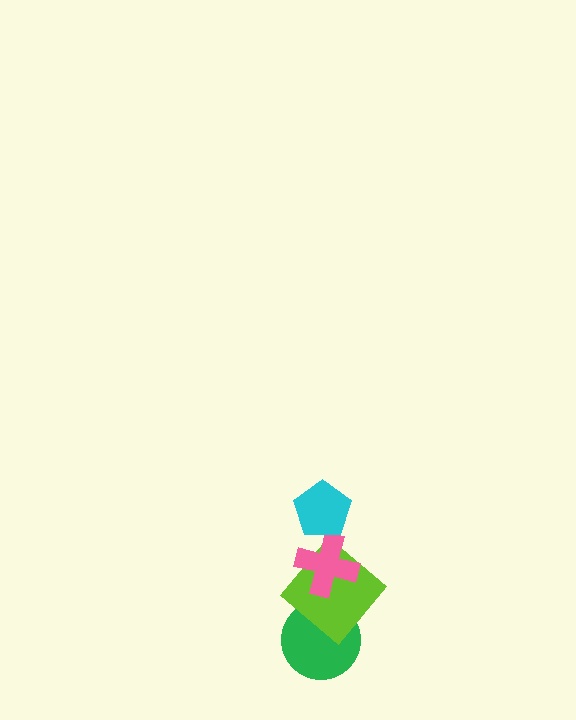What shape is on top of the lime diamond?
The pink cross is on top of the lime diamond.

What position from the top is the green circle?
The green circle is 4th from the top.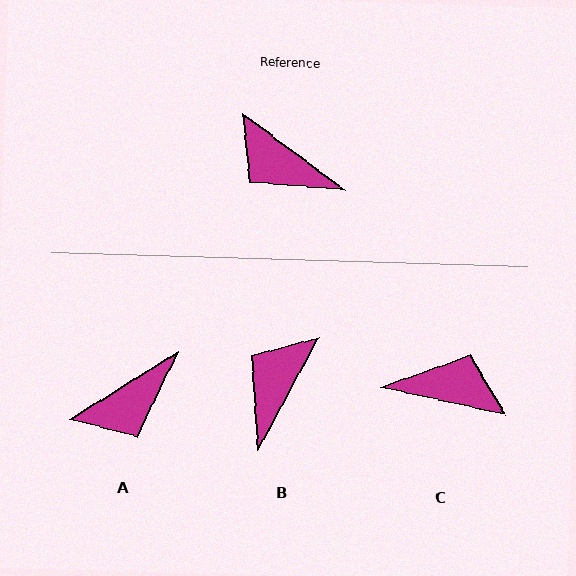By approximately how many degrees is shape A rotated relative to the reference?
Approximately 69 degrees counter-clockwise.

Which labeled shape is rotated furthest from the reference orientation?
C, about 155 degrees away.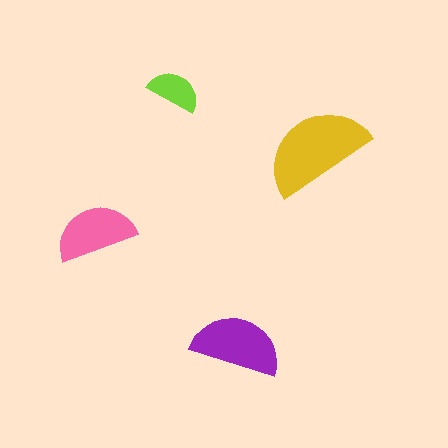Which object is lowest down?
The purple semicircle is bottommost.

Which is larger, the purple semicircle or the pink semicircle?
The purple one.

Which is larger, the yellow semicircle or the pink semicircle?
The yellow one.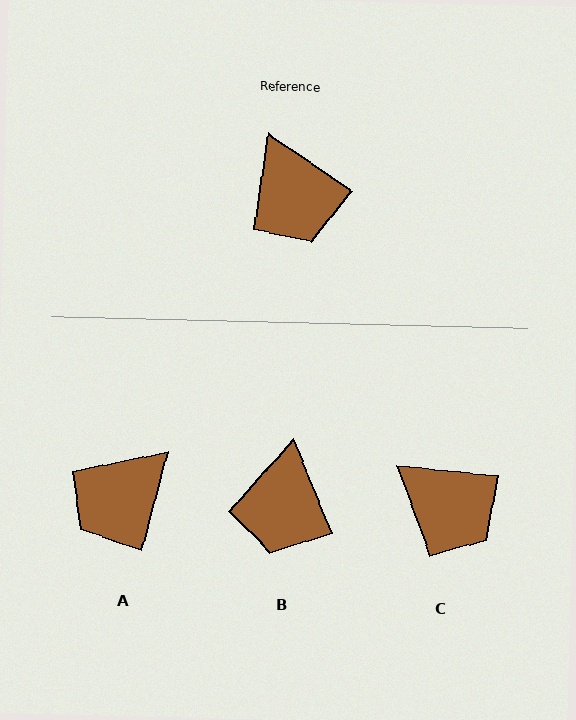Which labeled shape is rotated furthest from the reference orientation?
A, about 70 degrees away.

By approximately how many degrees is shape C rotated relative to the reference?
Approximately 28 degrees counter-clockwise.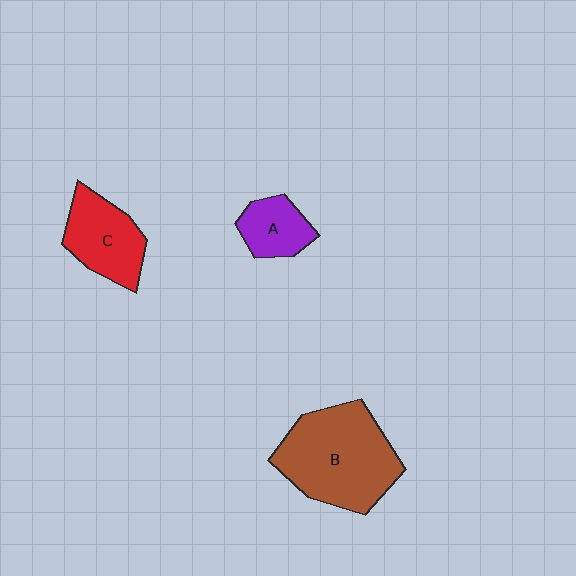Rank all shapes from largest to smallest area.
From largest to smallest: B (brown), C (red), A (purple).